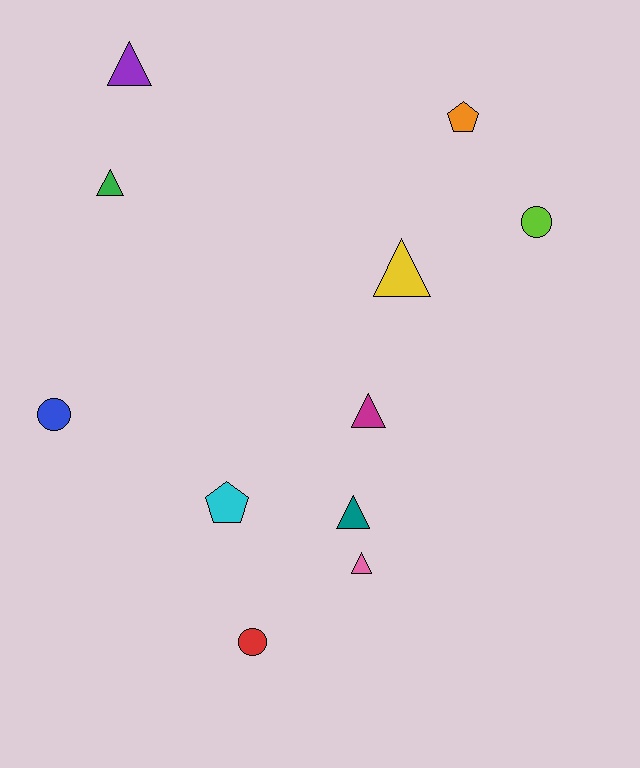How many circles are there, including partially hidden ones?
There are 3 circles.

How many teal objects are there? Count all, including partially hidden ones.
There is 1 teal object.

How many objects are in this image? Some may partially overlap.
There are 11 objects.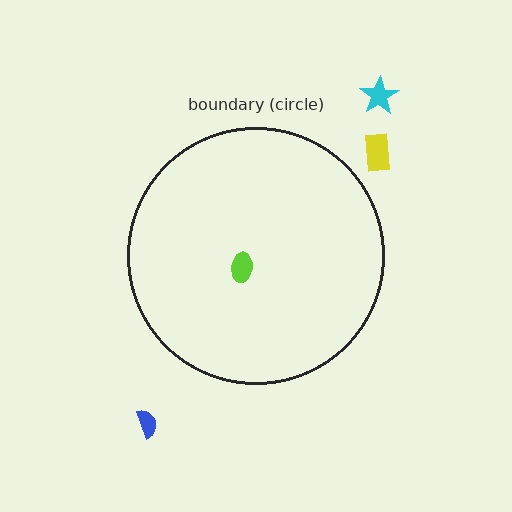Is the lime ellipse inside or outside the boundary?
Inside.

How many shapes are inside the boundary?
1 inside, 3 outside.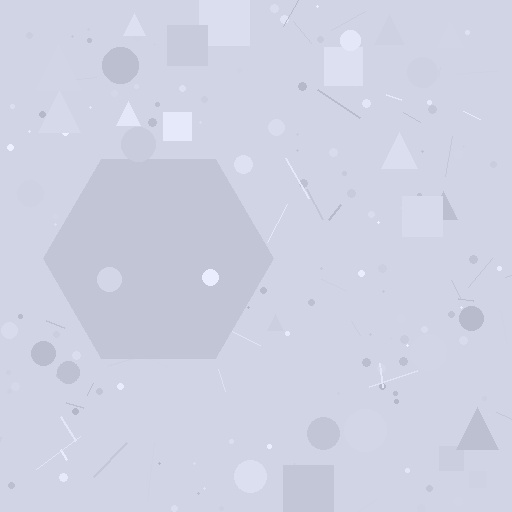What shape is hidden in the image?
A hexagon is hidden in the image.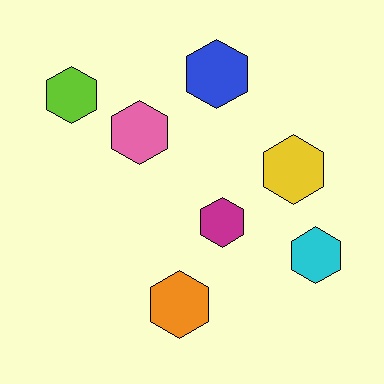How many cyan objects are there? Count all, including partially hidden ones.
There is 1 cyan object.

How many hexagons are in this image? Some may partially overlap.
There are 7 hexagons.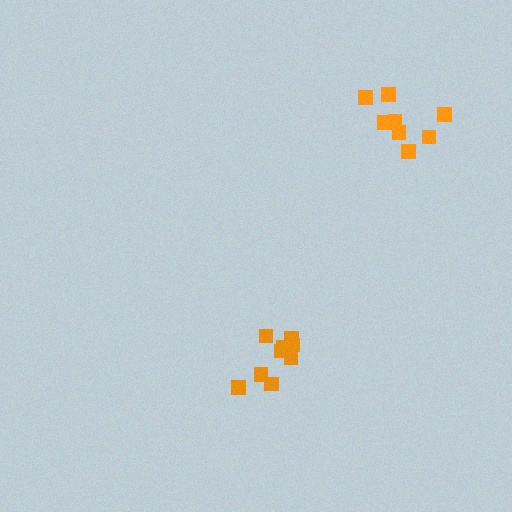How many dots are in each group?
Group 1: 9 dots, Group 2: 8 dots (17 total).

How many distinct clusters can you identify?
There are 2 distinct clusters.